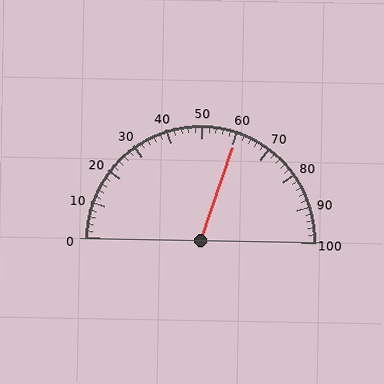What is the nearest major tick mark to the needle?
The nearest major tick mark is 60.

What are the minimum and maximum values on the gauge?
The gauge ranges from 0 to 100.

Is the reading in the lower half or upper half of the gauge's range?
The reading is in the upper half of the range (0 to 100).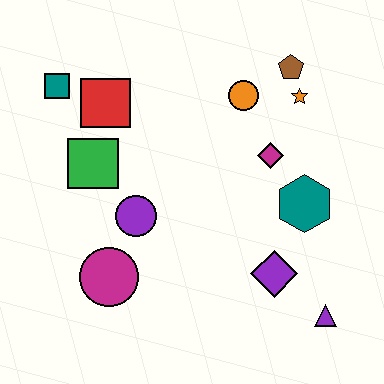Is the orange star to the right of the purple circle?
Yes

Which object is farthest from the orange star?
The magenta circle is farthest from the orange star.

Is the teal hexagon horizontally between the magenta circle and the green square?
No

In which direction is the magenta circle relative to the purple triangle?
The magenta circle is to the left of the purple triangle.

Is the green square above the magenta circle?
Yes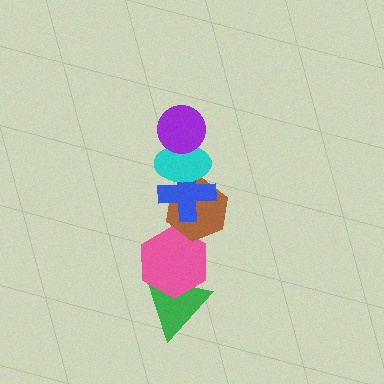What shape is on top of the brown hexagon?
The blue cross is on top of the brown hexagon.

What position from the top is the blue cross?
The blue cross is 3rd from the top.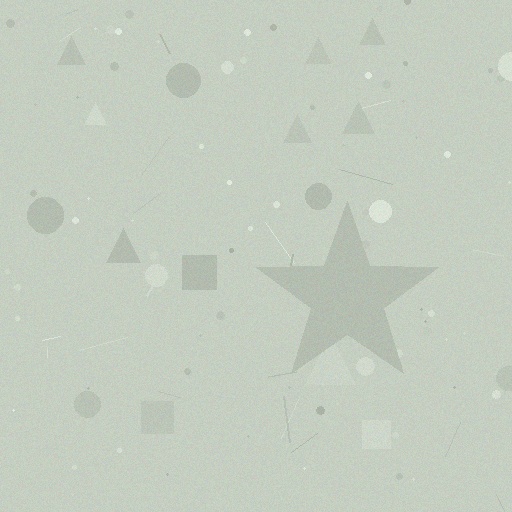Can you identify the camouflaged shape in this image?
The camouflaged shape is a star.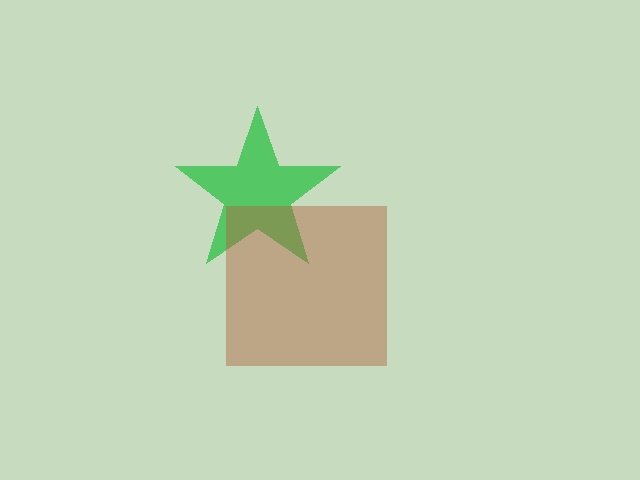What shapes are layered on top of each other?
The layered shapes are: a green star, a brown square.